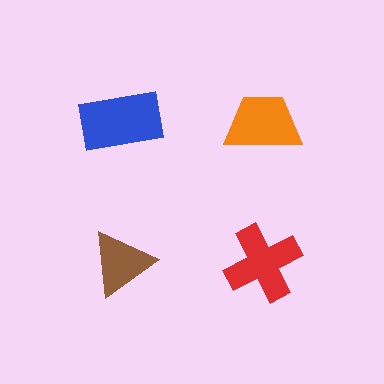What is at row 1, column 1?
A blue rectangle.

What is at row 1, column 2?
An orange trapezoid.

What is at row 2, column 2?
A red cross.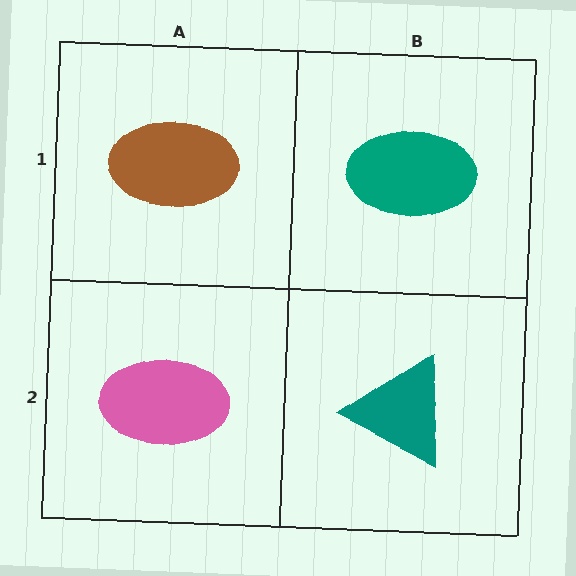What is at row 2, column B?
A teal triangle.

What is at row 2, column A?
A pink ellipse.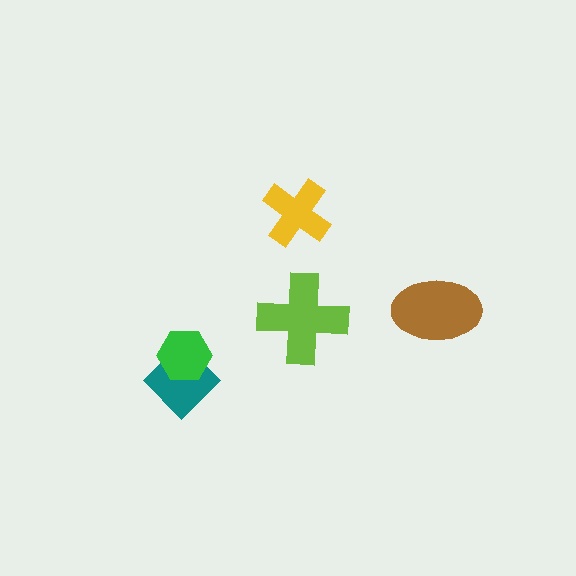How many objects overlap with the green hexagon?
1 object overlaps with the green hexagon.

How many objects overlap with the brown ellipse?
0 objects overlap with the brown ellipse.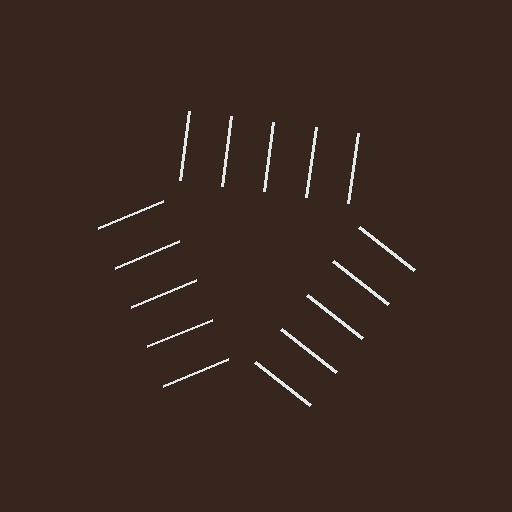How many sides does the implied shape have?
3 sides — the line-ends trace a triangle.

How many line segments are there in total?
15 — 5 along each of the 3 edges.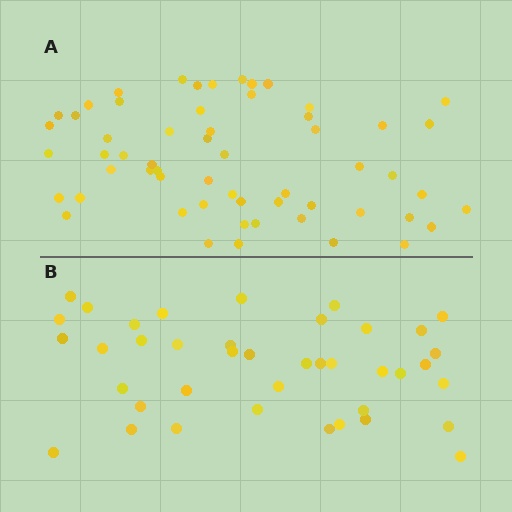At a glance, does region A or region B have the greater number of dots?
Region A (the top region) has more dots.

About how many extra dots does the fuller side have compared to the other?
Region A has approximately 20 more dots than region B.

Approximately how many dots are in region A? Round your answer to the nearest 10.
About 60 dots. (The exact count is 58, which rounds to 60.)